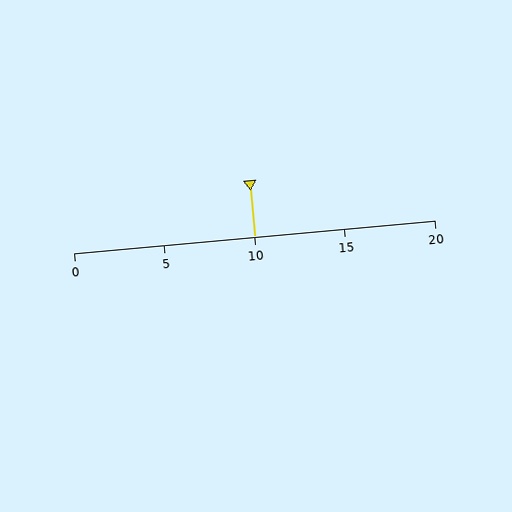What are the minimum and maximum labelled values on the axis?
The axis runs from 0 to 20.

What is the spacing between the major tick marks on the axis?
The major ticks are spaced 5 apart.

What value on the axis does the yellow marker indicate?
The marker indicates approximately 10.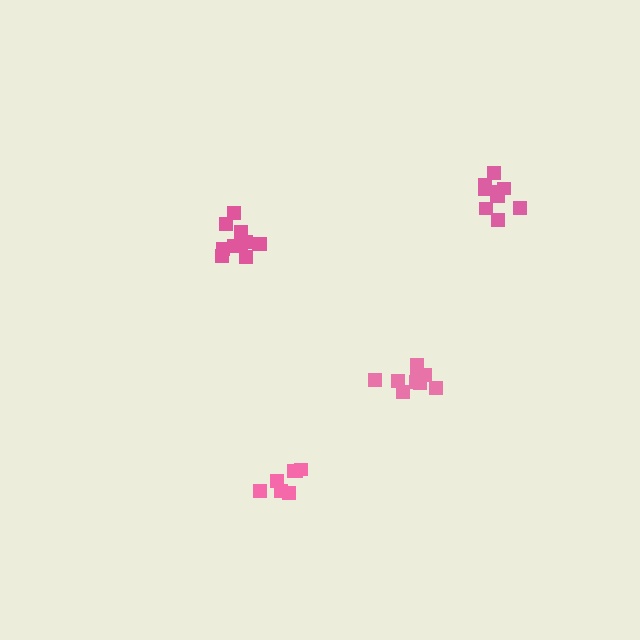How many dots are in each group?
Group 1: 10 dots, Group 2: 7 dots, Group 3: 9 dots, Group 4: 11 dots (37 total).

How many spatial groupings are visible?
There are 4 spatial groupings.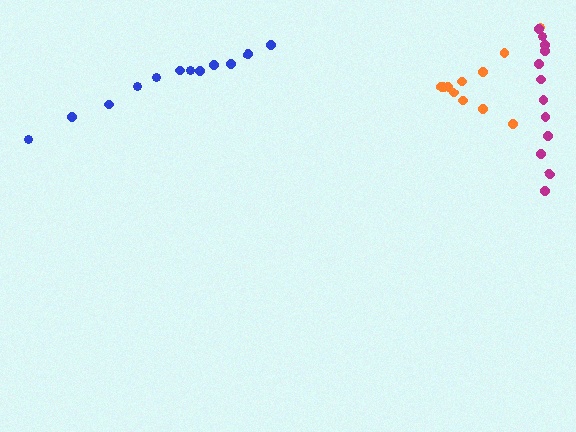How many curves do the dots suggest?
There are 3 distinct paths.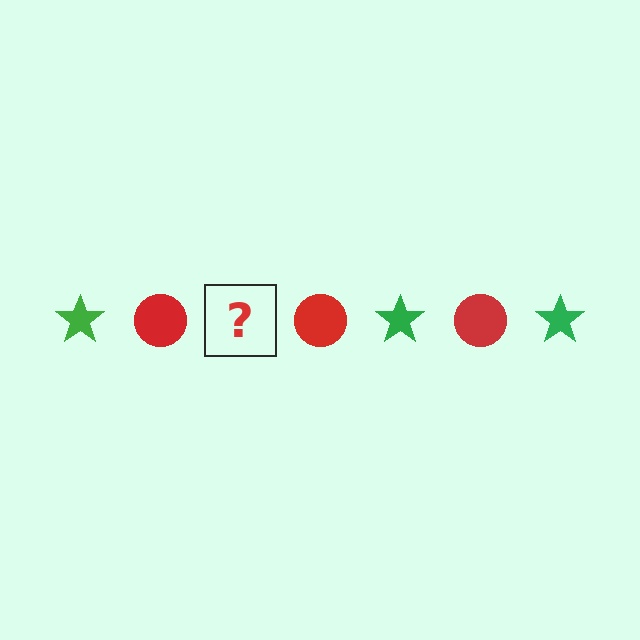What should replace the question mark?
The question mark should be replaced with a green star.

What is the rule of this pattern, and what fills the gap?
The rule is that the pattern alternates between green star and red circle. The gap should be filled with a green star.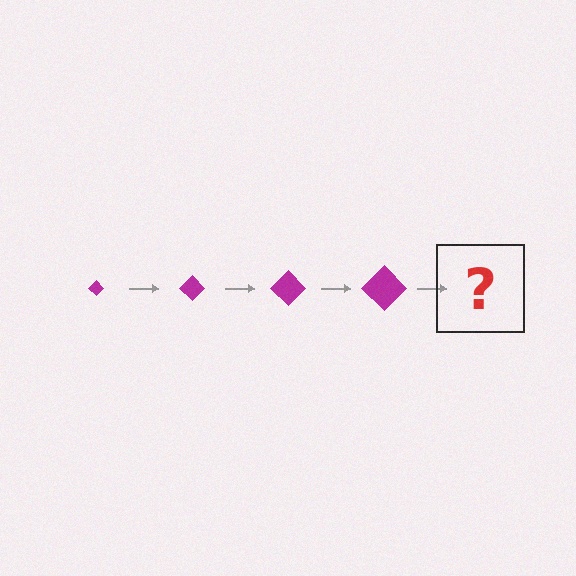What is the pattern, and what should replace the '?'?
The pattern is that the diamond gets progressively larger each step. The '?' should be a magenta diamond, larger than the previous one.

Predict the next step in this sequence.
The next step is a magenta diamond, larger than the previous one.